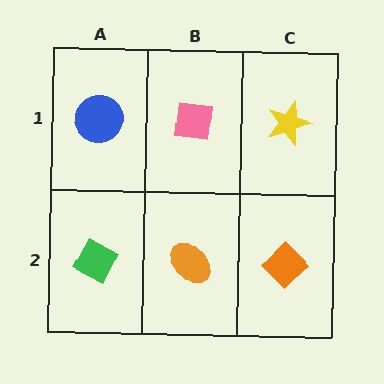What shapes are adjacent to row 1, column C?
An orange diamond (row 2, column C), a pink square (row 1, column B).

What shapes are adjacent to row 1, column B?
An orange ellipse (row 2, column B), a blue circle (row 1, column A), a yellow star (row 1, column C).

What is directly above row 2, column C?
A yellow star.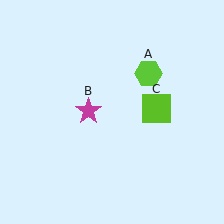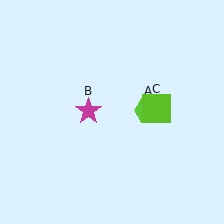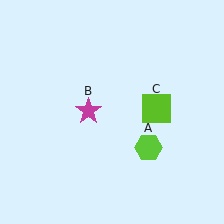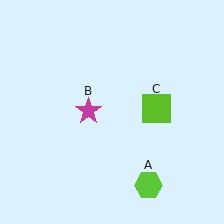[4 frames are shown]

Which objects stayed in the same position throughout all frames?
Magenta star (object B) and lime square (object C) remained stationary.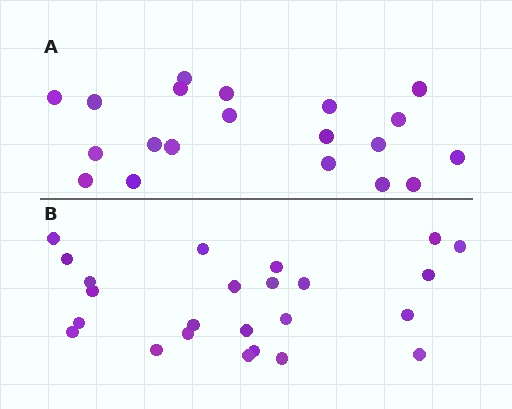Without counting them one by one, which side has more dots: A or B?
Region B (the bottom region) has more dots.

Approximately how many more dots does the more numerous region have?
Region B has about 4 more dots than region A.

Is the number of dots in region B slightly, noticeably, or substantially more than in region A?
Region B has only slightly more — the two regions are fairly close. The ratio is roughly 1.2 to 1.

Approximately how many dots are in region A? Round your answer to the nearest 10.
About 20 dots.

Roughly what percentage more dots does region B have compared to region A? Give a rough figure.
About 20% more.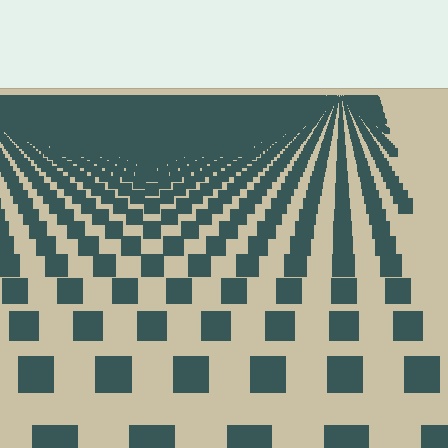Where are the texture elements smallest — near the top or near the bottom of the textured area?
Near the top.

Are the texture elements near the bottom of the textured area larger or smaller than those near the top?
Larger. Near the bottom, elements are closer to the viewer and appear at a bigger on-screen size.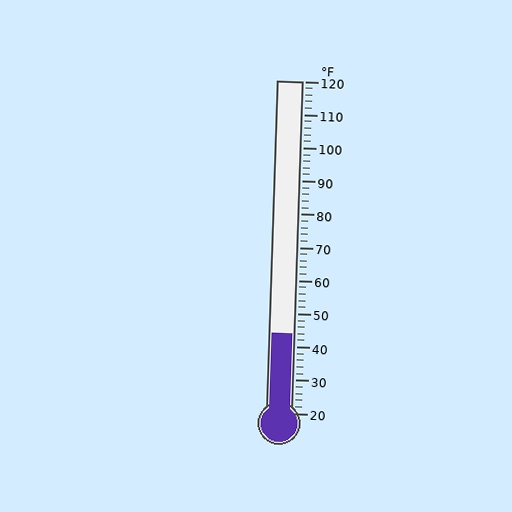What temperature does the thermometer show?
The thermometer shows approximately 44°F.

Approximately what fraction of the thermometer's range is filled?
The thermometer is filled to approximately 25% of its range.